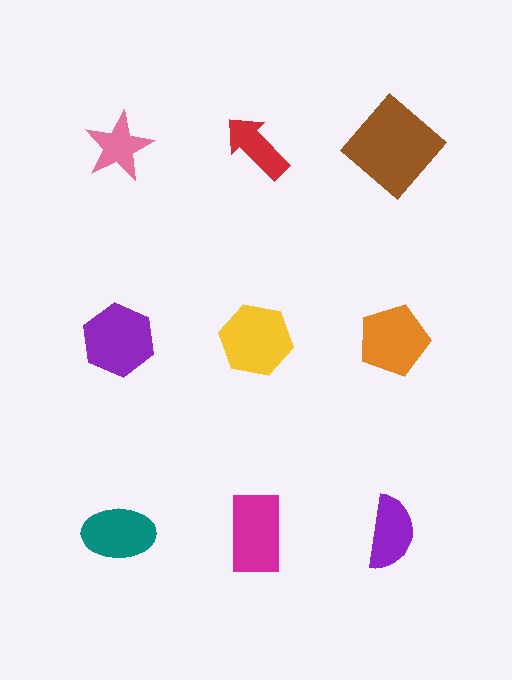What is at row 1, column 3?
A brown diamond.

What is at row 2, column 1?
A purple hexagon.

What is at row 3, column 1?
A teal ellipse.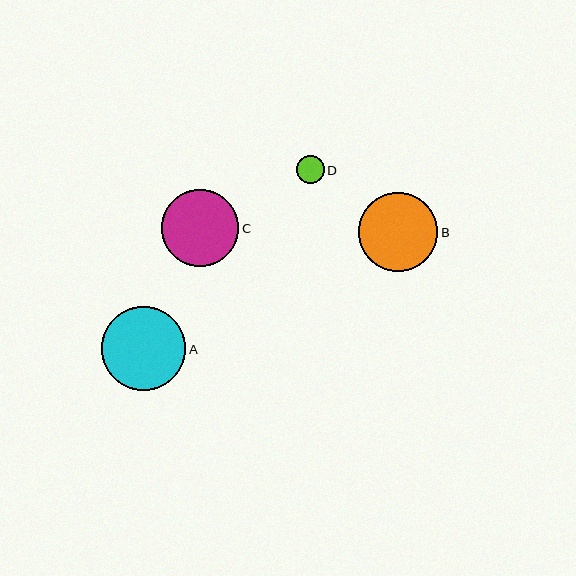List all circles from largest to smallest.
From largest to smallest: A, B, C, D.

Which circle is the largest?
Circle A is the largest with a size of approximately 85 pixels.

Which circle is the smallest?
Circle D is the smallest with a size of approximately 28 pixels.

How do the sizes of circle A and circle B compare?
Circle A and circle B are approximately the same size.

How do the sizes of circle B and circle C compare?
Circle B and circle C are approximately the same size.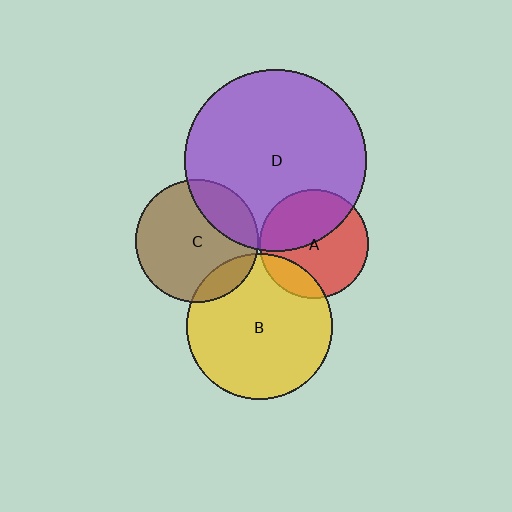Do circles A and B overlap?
Yes.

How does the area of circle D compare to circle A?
Approximately 2.8 times.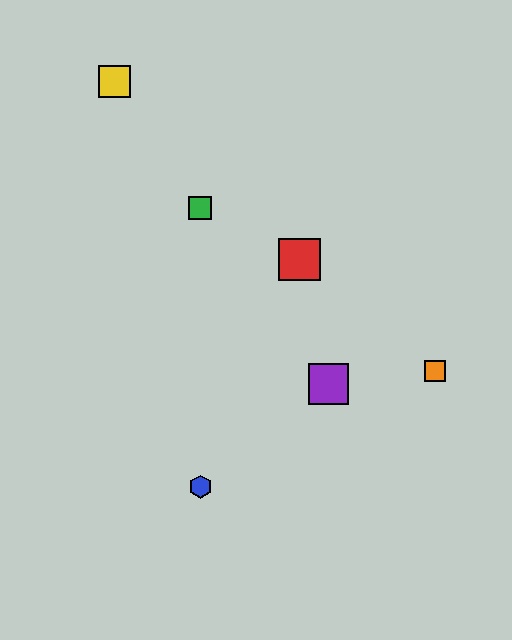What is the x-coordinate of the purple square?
The purple square is at x≈328.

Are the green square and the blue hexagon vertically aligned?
Yes, both are at x≈200.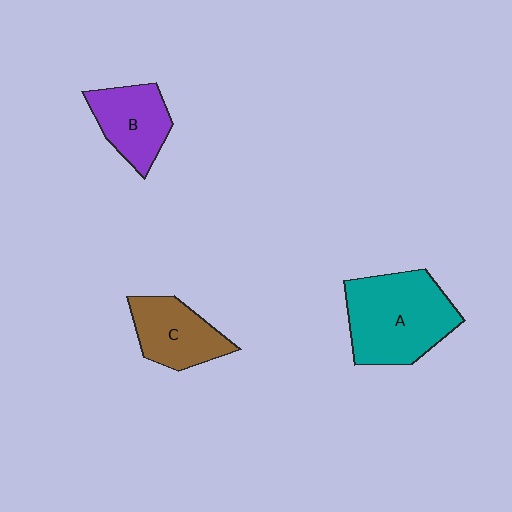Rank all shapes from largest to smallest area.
From largest to smallest: A (teal), C (brown), B (purple).